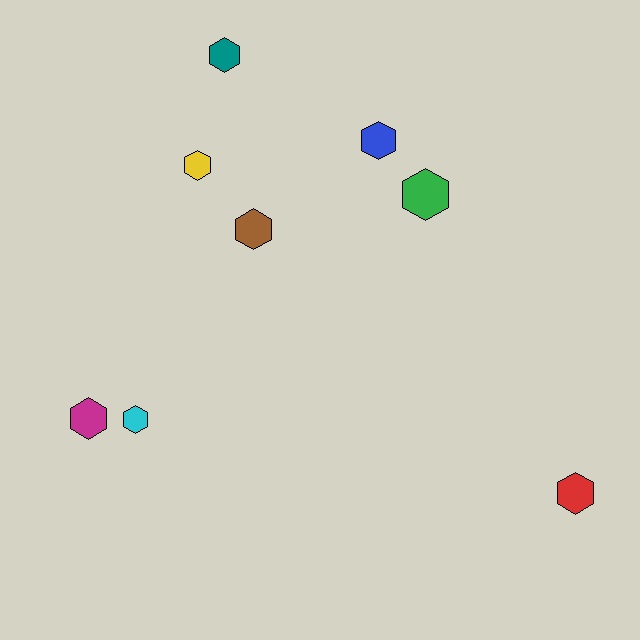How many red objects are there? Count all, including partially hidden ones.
There is 1 red object.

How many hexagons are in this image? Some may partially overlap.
There are 8 hexagons.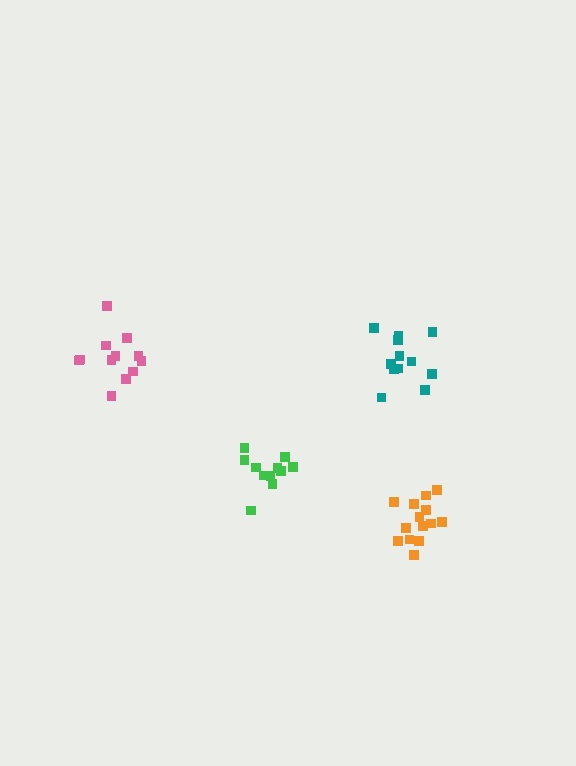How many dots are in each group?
Group 1: 11 dots, Group 2: 12 dots, Group 3: 12 dots, Group 4: 15 dots (50 total).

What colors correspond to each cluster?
The clusters are colored: green, pink, teal, orange.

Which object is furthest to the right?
The orange cluster is rightmost.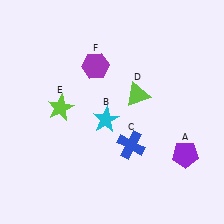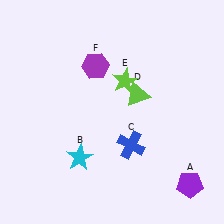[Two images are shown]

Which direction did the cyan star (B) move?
The cyan star (B) moved down.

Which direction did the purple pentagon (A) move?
The purple pentagon (A) moved down.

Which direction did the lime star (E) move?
The lime star (E) moved right.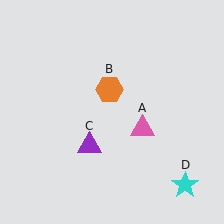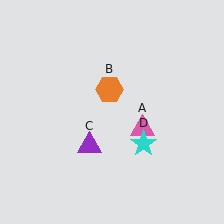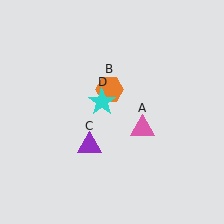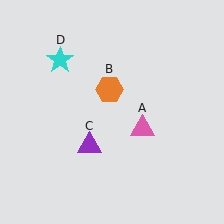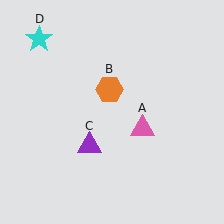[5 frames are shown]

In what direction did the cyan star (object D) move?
The cyan star (object D) moved up and to the left.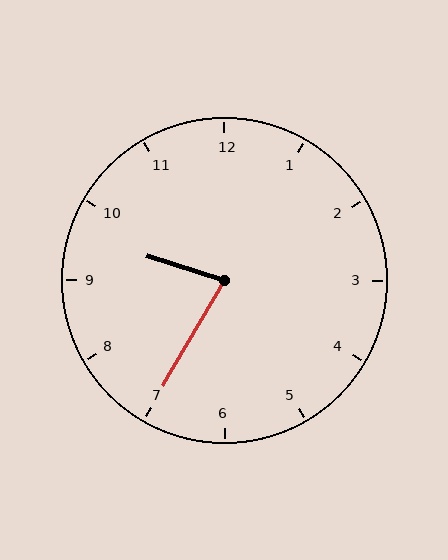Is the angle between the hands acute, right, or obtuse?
It is acute.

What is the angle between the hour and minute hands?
Approximately 78 degrees.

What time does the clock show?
9:35.